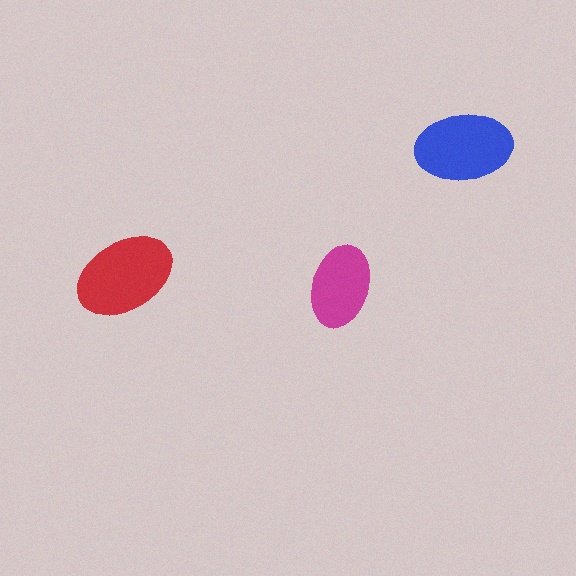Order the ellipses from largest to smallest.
the red one, the blue one, the magenta one.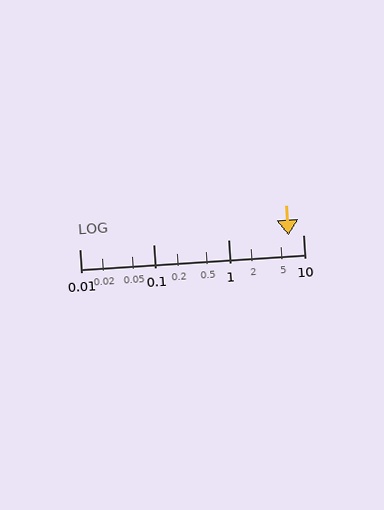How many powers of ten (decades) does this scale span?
The scale spans 3 decades, from 0.01 to 10.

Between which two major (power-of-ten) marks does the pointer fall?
The pointer is between 1 and 10.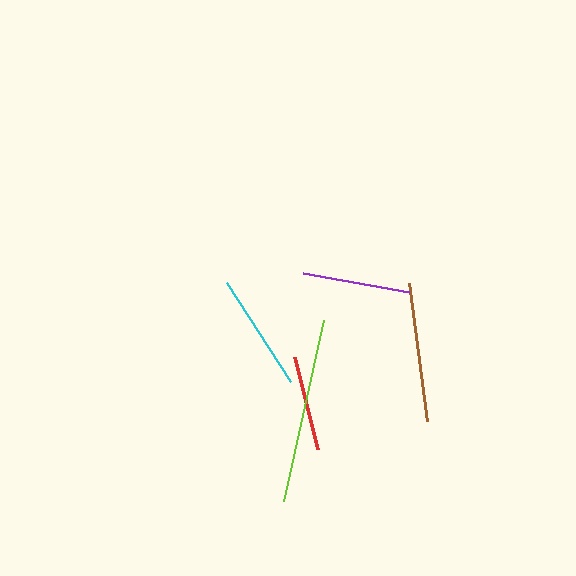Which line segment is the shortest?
The red line is the shortest at approximately 96 pixels.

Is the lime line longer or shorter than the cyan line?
The lime line is longer than the cyan line.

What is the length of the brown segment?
The brown segment is approximately 139 pixels long.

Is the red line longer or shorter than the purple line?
The purple line is longer than the red line.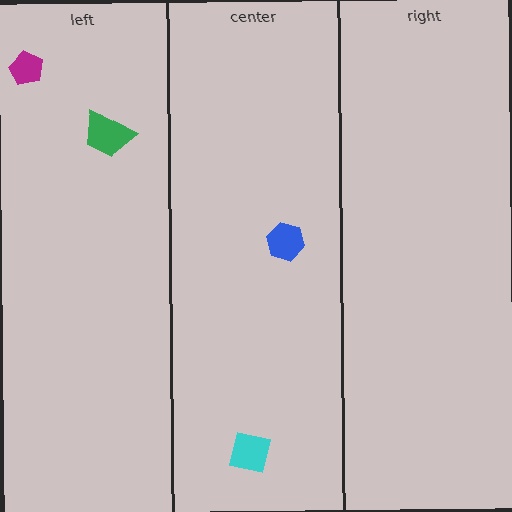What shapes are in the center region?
The blue hexagon, the cyan square.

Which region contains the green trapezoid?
The left region.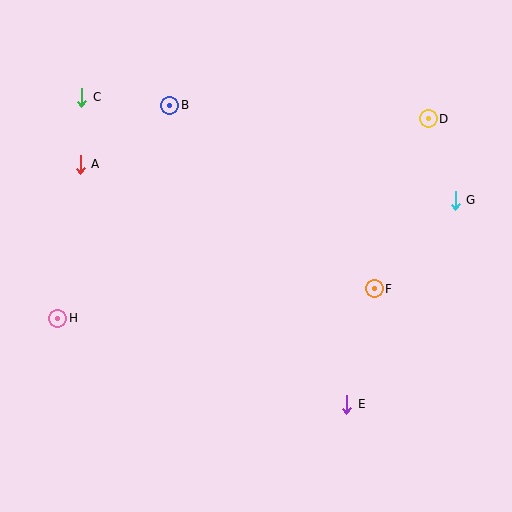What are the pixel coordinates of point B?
Point B is at (170, 105).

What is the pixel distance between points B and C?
The distance between B and C is 89 pixels.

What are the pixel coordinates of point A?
Point A is at (80, 164).